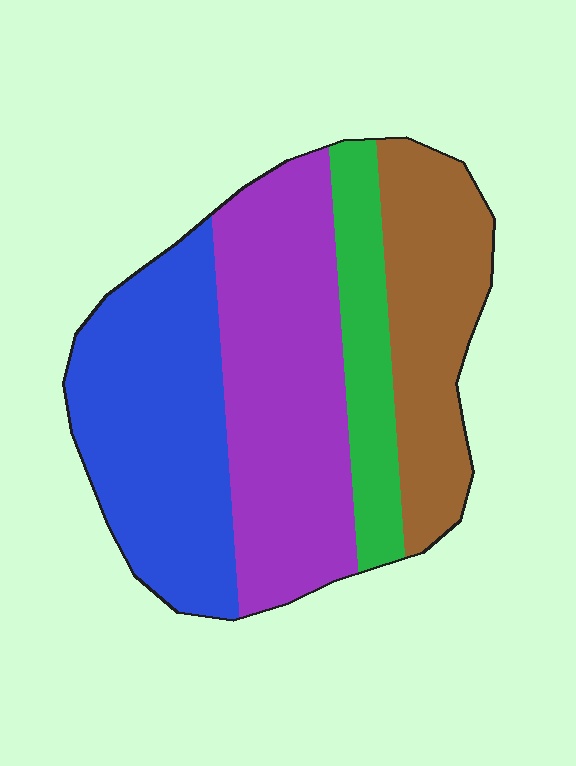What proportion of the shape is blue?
Blue covers roughly 30% of the shape.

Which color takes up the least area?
Green, at roughly 15%.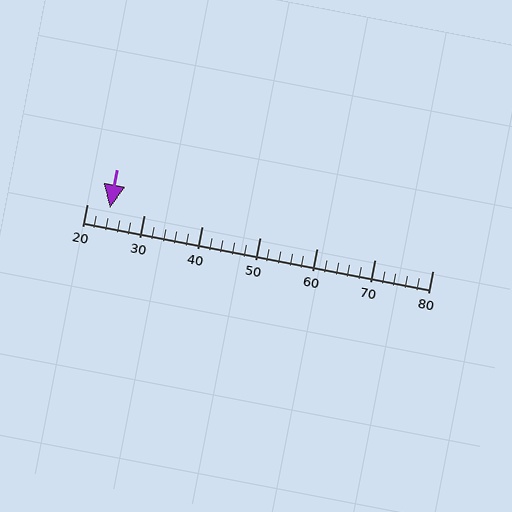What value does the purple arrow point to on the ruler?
The purple arrow points to approximately 24.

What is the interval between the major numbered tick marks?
The major tick marks are spaced 10 units apart.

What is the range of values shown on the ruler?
The ruler shows values from 20 to 80.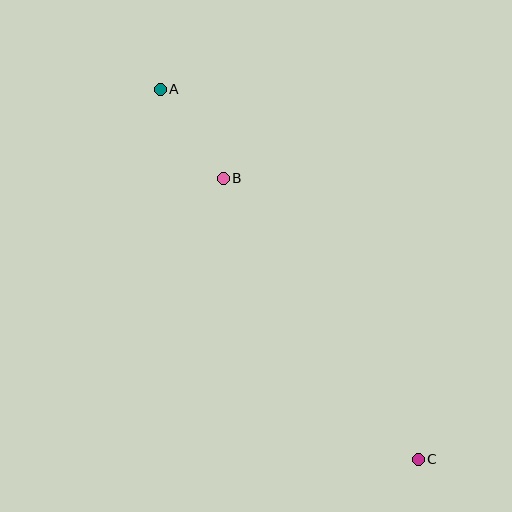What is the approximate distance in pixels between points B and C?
The distance between B and C is approximately 342 pixels.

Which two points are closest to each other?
Points A and B are closest to each other.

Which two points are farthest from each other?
Points A and C are farthest from each other.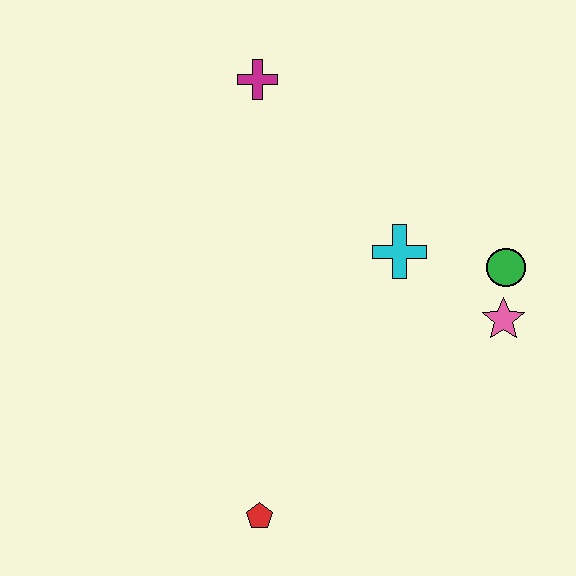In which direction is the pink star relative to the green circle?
The pink star is below the green circle.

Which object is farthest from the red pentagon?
The magenta cross is farthest from the red pentagon.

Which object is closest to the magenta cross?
The cyan cross is closest to the magenta cross.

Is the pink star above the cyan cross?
No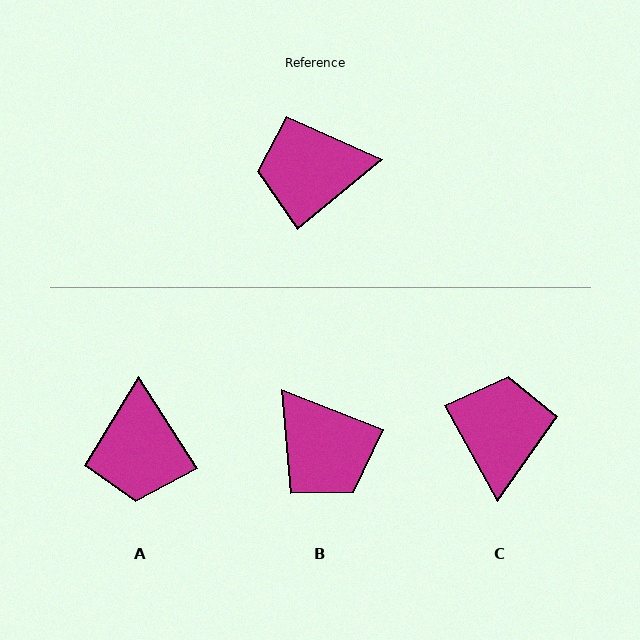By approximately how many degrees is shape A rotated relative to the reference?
Approximately 83 degrees counter-clockwise.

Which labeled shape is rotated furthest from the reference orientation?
B, about 119 degrees away.